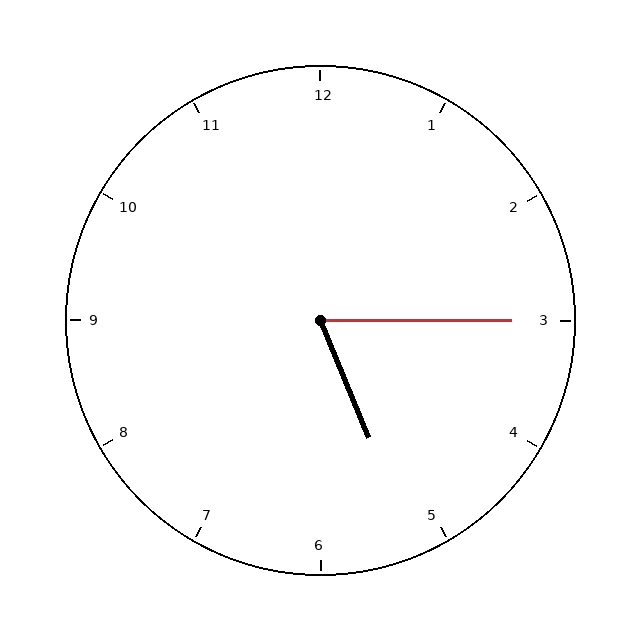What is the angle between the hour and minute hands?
Approximately 68 degrees.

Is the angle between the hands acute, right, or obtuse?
It is acute.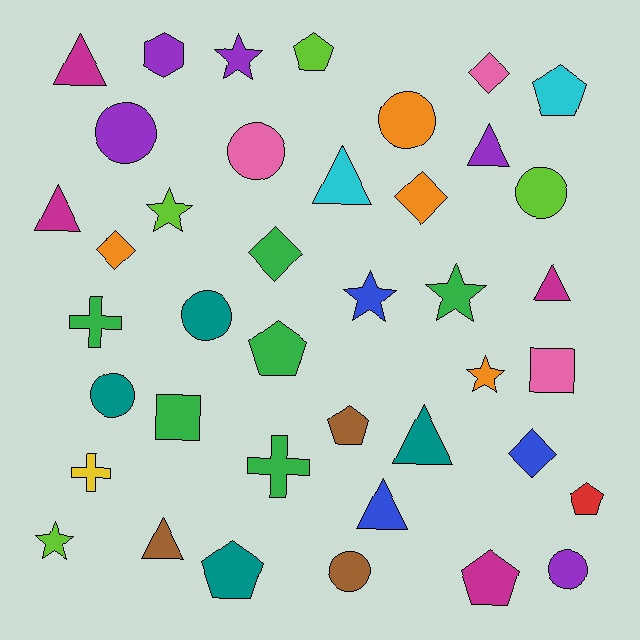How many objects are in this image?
There are 40 objects.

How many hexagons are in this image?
There is 1 hexagon.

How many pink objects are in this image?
There are 3 pink objects.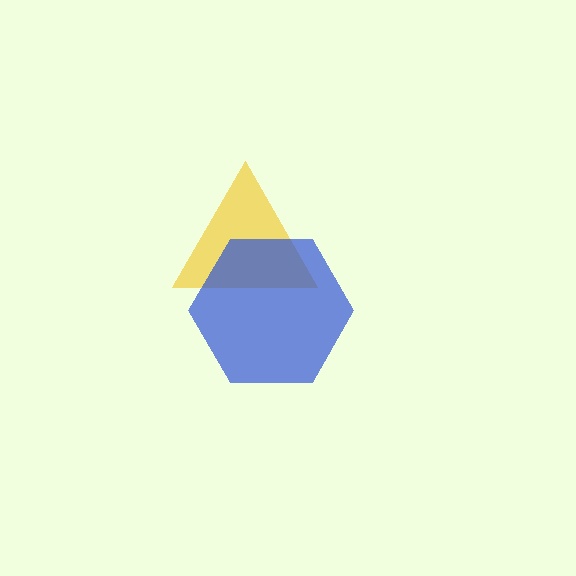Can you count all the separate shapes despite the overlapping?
Yes, there are 2 separate shapes.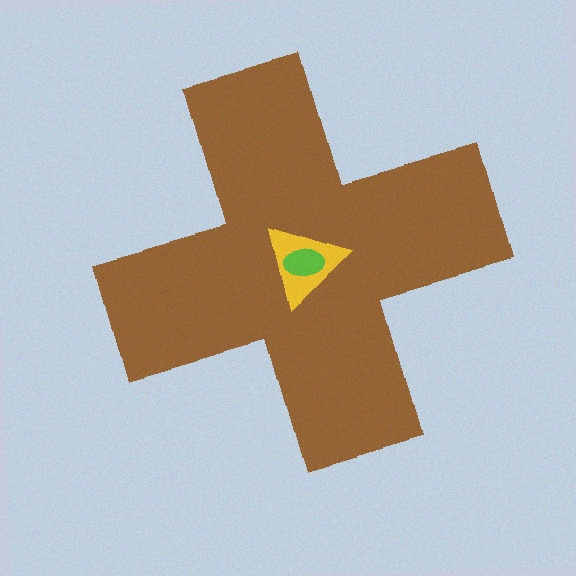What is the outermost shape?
The brown cross.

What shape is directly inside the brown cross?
The yellow triangle.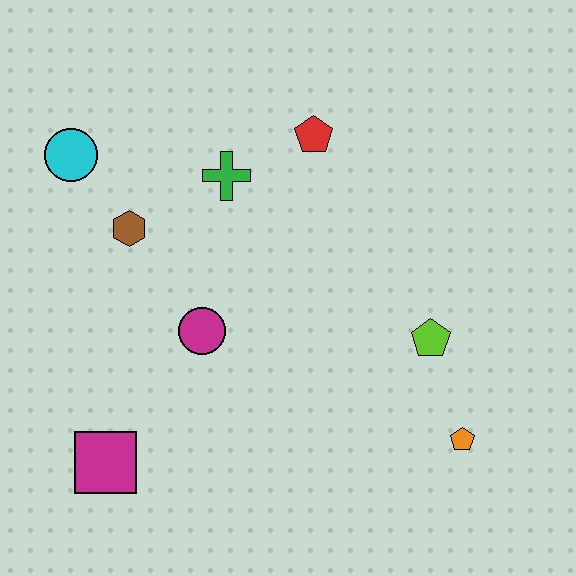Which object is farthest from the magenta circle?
The orange pentagon is farthest from the magenta circle.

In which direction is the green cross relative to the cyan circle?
The green cross is to the right of the cyan circle.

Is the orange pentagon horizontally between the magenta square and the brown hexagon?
No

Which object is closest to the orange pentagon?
The lime pentagon is closest to the orange pentagon.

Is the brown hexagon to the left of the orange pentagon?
Yes